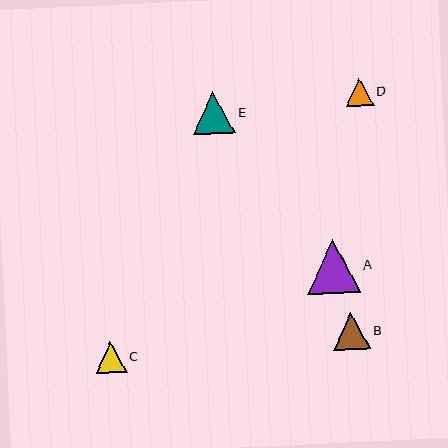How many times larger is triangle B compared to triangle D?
Triangle B is approximately 1.3 times the size of triangle D.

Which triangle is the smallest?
Triangle D is the smallest with a size of approximately 28 pixels.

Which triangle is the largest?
Triangle A is the largest with a size of approximately 53 pixels.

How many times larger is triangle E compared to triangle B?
Triangle E is approximately 1.1 times the size of triangle B.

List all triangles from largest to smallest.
From largest to smallest: A, E, B, C, D.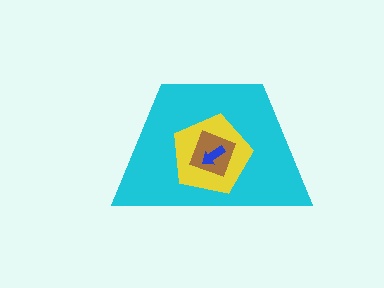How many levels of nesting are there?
4.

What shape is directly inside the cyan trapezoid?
The yellow pentagon.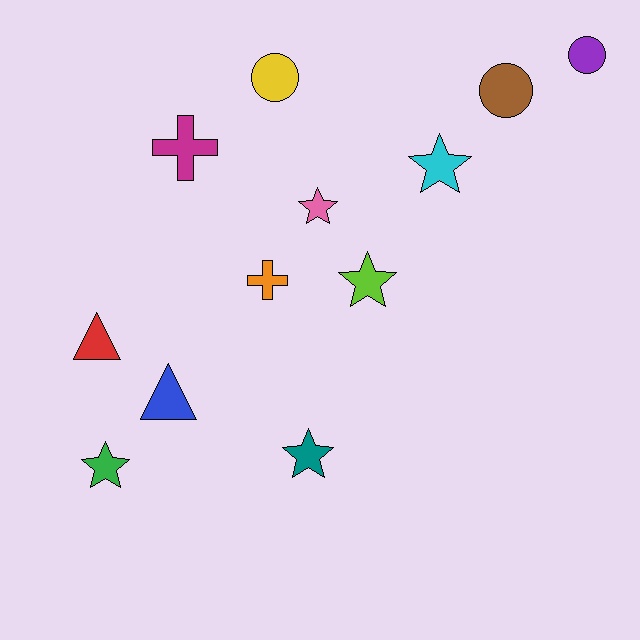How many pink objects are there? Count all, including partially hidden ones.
There is 1 pink object.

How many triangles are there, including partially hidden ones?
There are 2 triangles.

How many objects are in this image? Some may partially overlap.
There are 12 objects.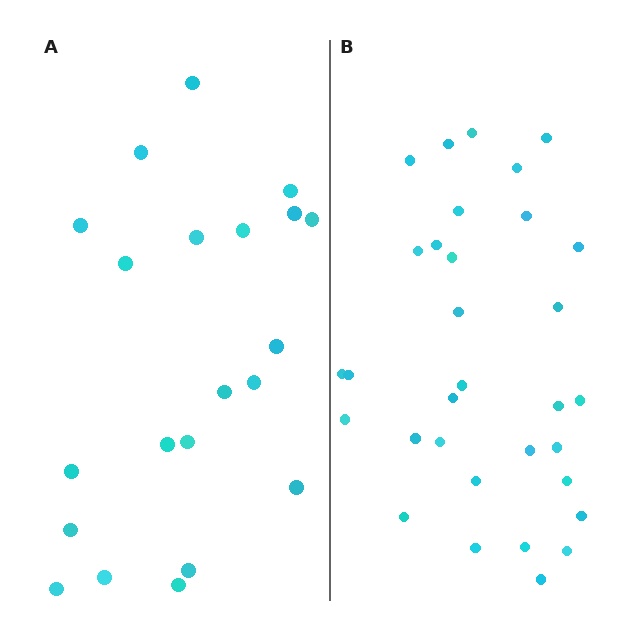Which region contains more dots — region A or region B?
Region B (the right region) has more dots.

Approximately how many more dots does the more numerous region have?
Region B has roughly 12 or so more dots than region A.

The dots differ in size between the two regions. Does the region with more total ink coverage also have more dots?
No. Region A has more total ink coverage because its dots are larger, but region B actually contains more individual dots. Total area can be misleading — the number of items is what matters here.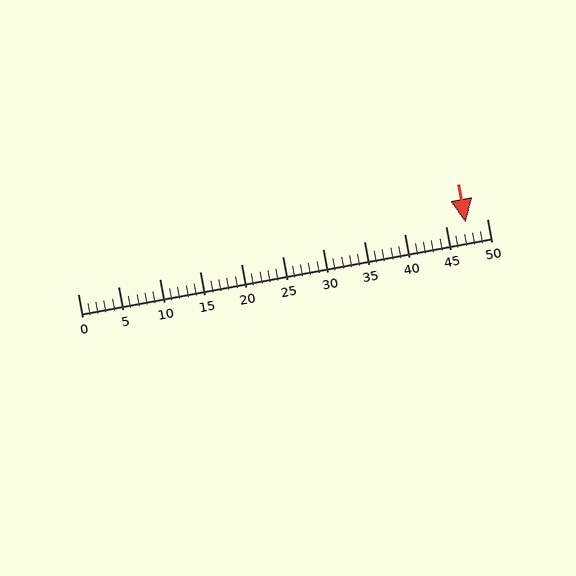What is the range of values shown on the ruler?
The ruler shows values from 0 to 50.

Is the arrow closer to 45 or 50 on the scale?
The arrow is closer to 45.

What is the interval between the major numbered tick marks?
The major tick marks are spaced 5 units apart.